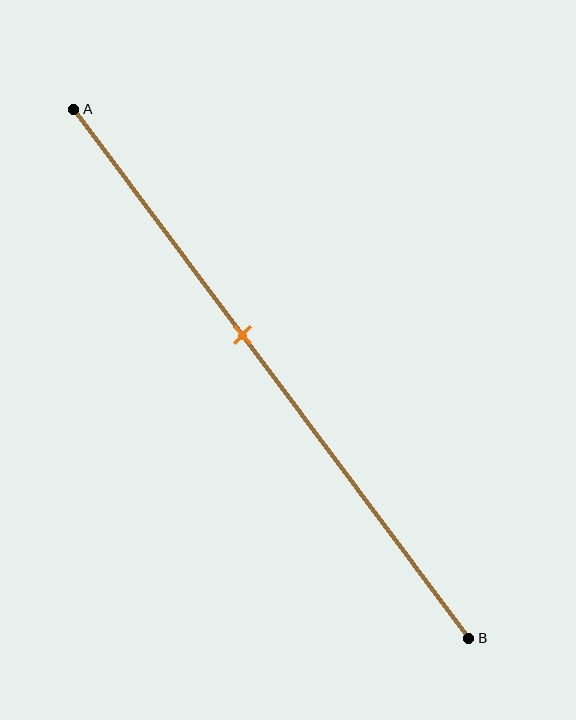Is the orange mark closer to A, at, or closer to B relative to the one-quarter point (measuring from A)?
The orange mark is closer to point B than the one-quarter point of segment AB.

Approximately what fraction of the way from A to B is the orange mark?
The orange mark is approximately 45% of the way from A to B.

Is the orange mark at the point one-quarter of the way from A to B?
No, the mark is at about 45% from A, not at the 25% one-quarter point.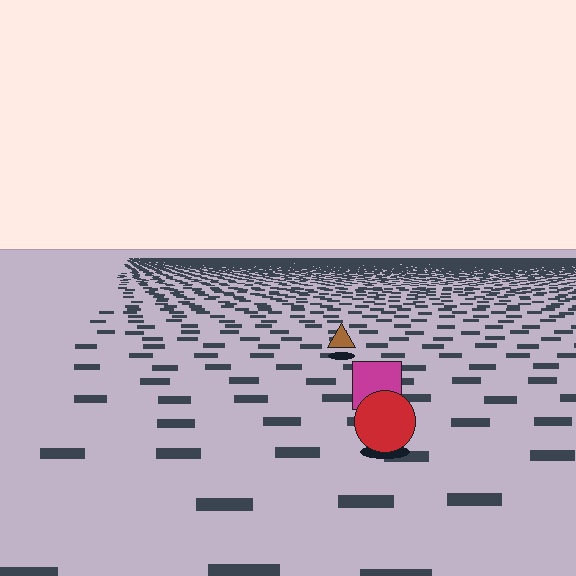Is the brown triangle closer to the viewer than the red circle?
No. The red circle is closer — you can tell from the texture gradient: the ground texture is coarser near it.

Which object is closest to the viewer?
The red circle is closest. The texture marks near it are larger and more spread out.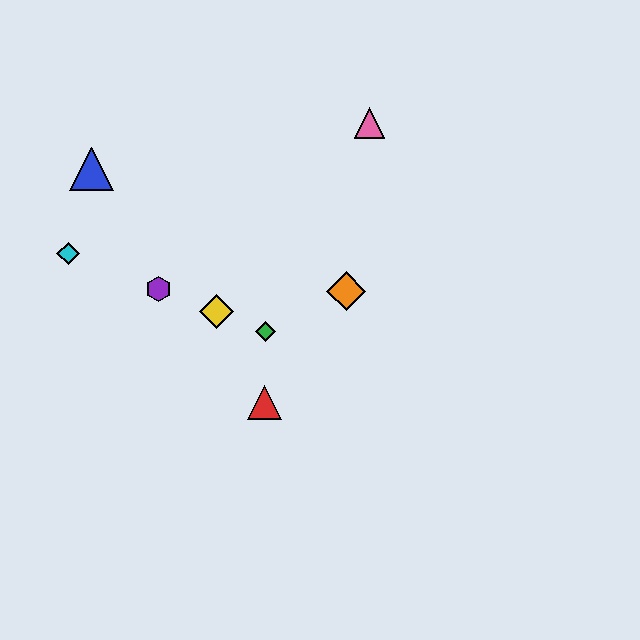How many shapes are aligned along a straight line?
4 shapes (the green diamond, the yellow diamond, the purple hexagon, the cyan diamond) are aligned along a straight line.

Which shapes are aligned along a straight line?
The green diamond, the yellow diamond, the purple hexagon, the cyan diamond are aligned along a straight line.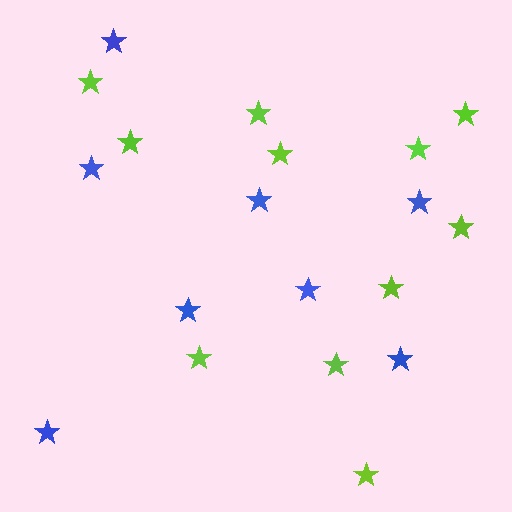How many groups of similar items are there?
There are 2 groups: one group of blue stars (8) and one group of lime stars (11).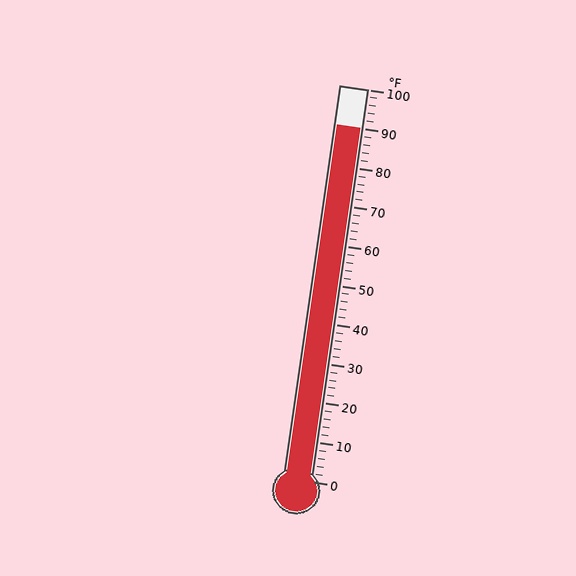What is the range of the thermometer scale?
The thermometer scale ranges from 0°F to 100°F.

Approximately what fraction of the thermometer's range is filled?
The thermometer is filled to approximately 90% of its range.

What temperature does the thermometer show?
The thermometer shows approximately 90°F.